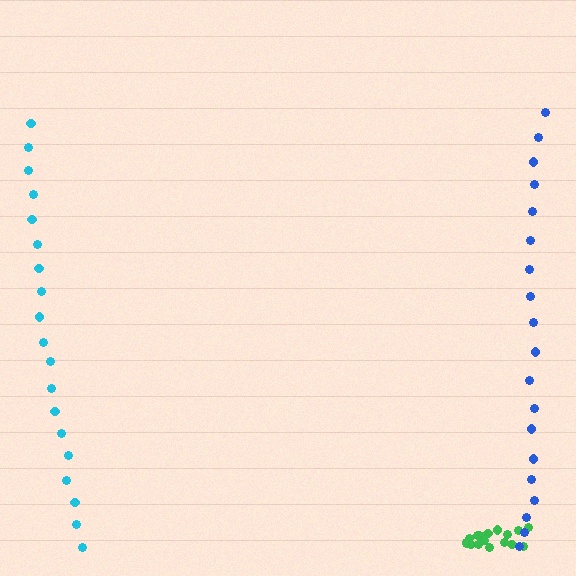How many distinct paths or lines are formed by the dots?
There are 3 distinct paths.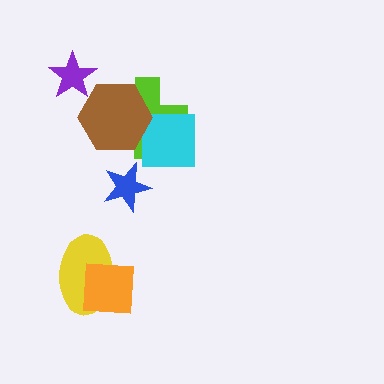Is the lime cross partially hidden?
Yes, it is partially covered by another shape.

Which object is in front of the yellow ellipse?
The orange square is in front of the yellow ellipse.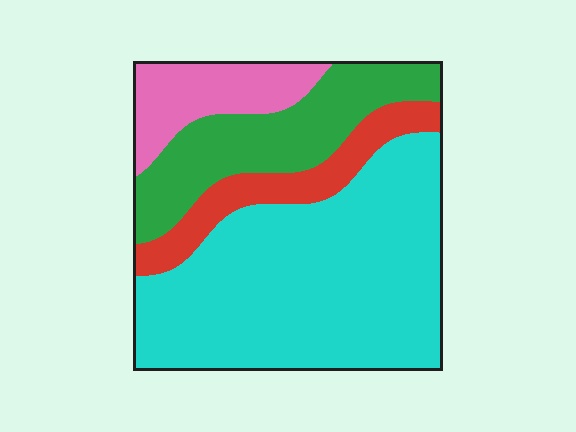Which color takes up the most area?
Cyan, at roughly 55%.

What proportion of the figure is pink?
Pink covers around 10% of the figure.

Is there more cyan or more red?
Cyan.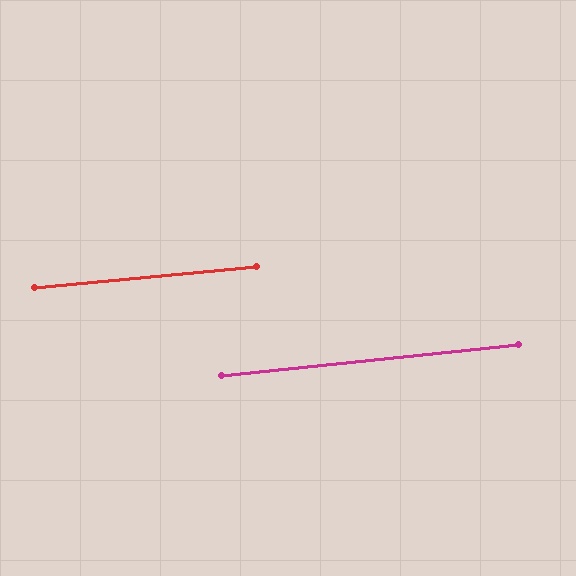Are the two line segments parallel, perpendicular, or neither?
Parallel — their directions differ by only 0.3°.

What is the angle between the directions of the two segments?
Approximately 0 degrees.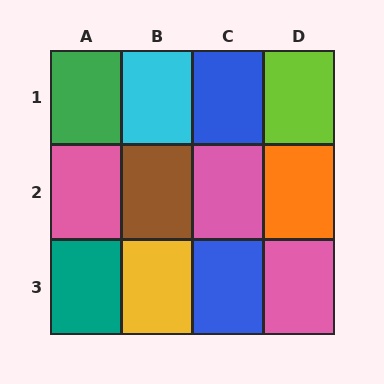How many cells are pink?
3 cells are pink.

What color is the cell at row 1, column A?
Green.